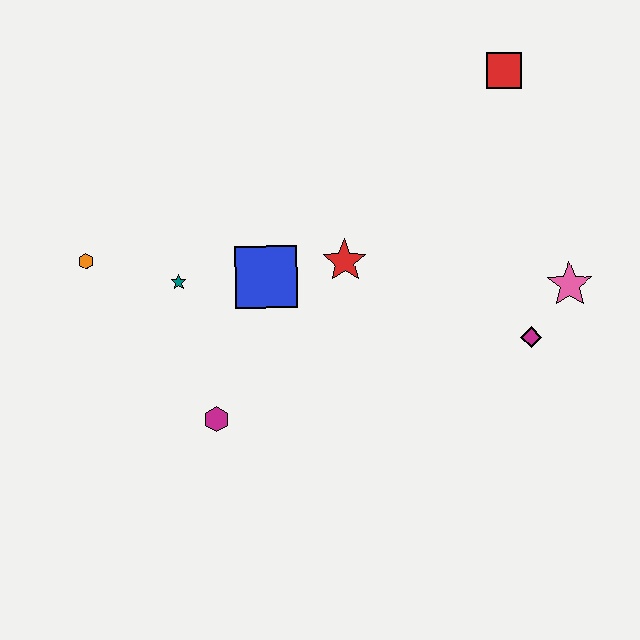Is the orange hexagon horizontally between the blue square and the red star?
No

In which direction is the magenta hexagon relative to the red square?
The magenta hexagon is below the red square.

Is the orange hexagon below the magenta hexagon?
No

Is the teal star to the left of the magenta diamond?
Yes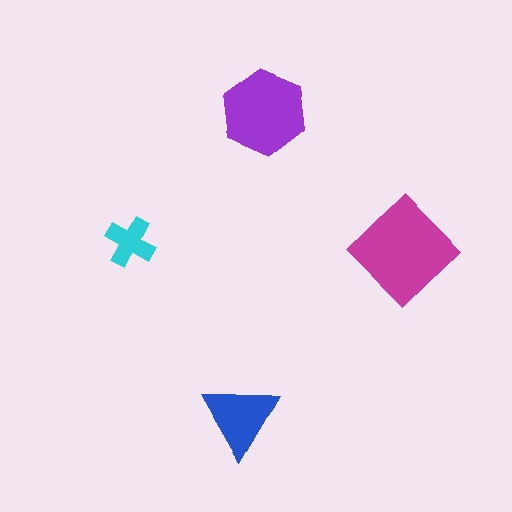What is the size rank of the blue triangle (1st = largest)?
3rd.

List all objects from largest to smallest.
The magenta diamond, the purple hexagon, the blue triangle, the cyan cross.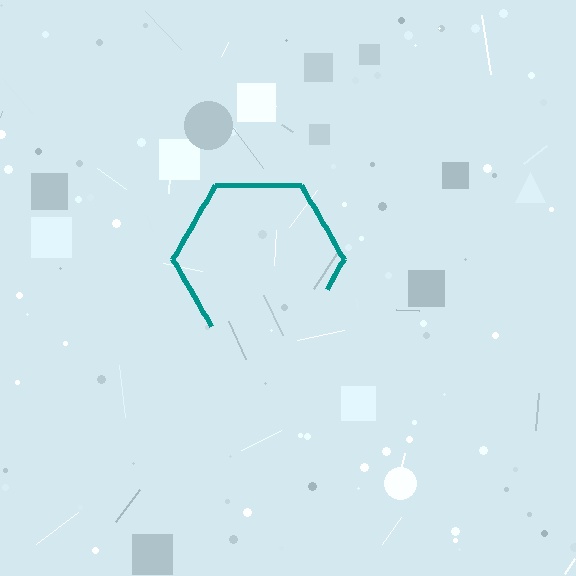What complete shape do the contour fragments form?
The contour fragments form a hexagon.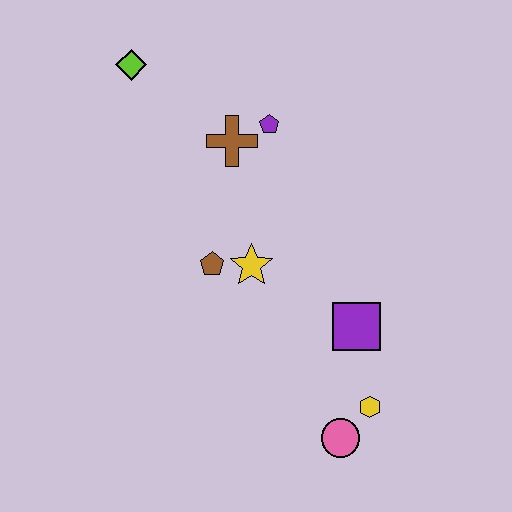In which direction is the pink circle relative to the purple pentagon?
The pink circle is below the purple pentagon.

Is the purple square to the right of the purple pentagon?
Yes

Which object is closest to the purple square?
The yellow hexagon is closest to the purple square.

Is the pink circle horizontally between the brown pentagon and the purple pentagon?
No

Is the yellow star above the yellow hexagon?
Yes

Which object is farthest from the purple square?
The lime diamond is farthest from the purple square.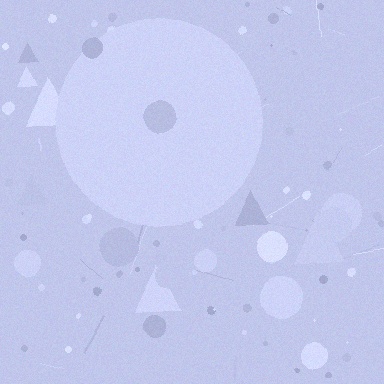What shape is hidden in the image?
A circle is hidden in the image.